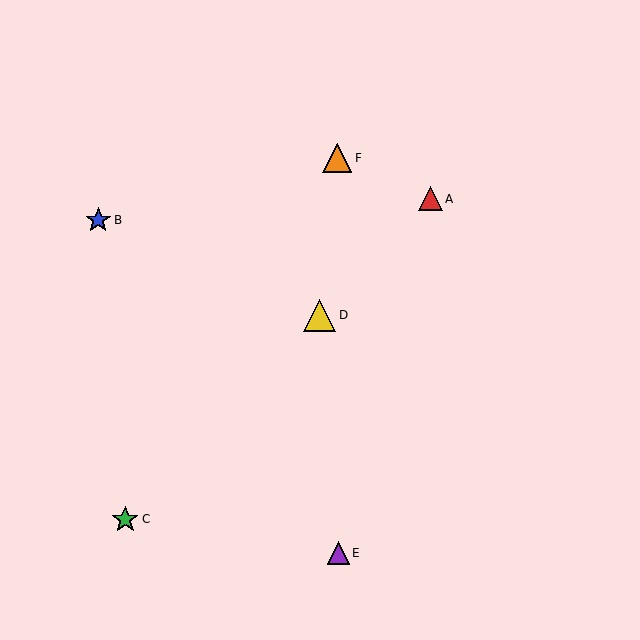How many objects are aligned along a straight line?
3 objects (A, C, D) are aligned along a straight line.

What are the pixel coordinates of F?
Object F is at (337, 158).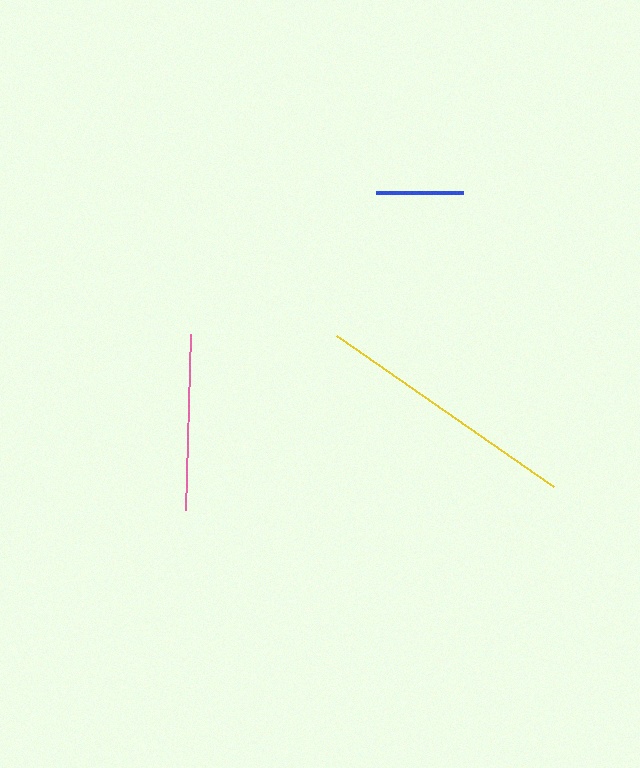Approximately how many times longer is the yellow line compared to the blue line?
The yellow line is approximately 3.0 times the length of the blue line.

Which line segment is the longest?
The yellow line is the longest at approximately 264 pixels.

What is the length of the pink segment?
The pink segment is approximately 176 pixels long.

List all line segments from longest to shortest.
From longest to shortest: yellow, pink, blue.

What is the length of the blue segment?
The blue segment is approximately 87 pixels long.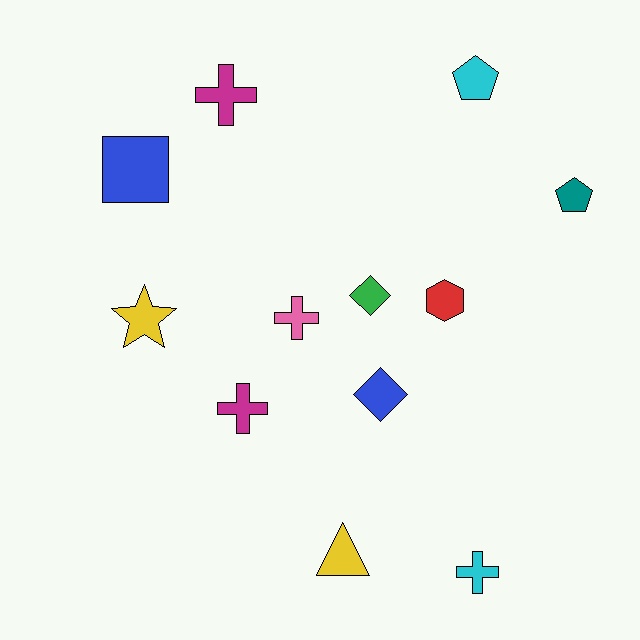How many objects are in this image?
There are 12 objects.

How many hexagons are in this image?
There is 1 hexagon.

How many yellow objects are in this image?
There are 2 yellow objects.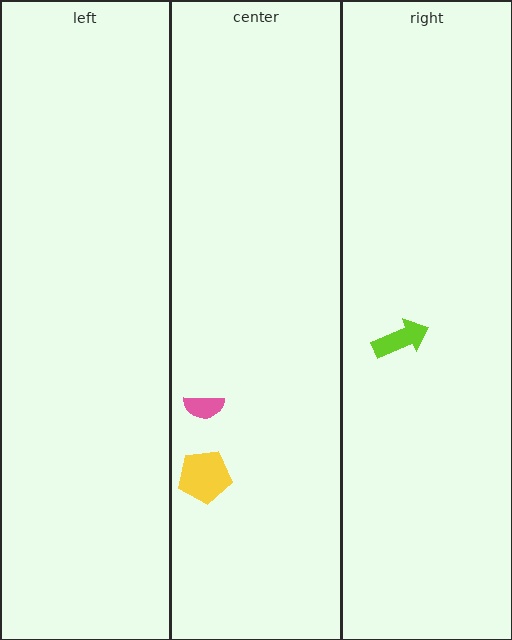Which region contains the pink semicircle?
The center region.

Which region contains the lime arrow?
The right region.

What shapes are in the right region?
The lime arrow.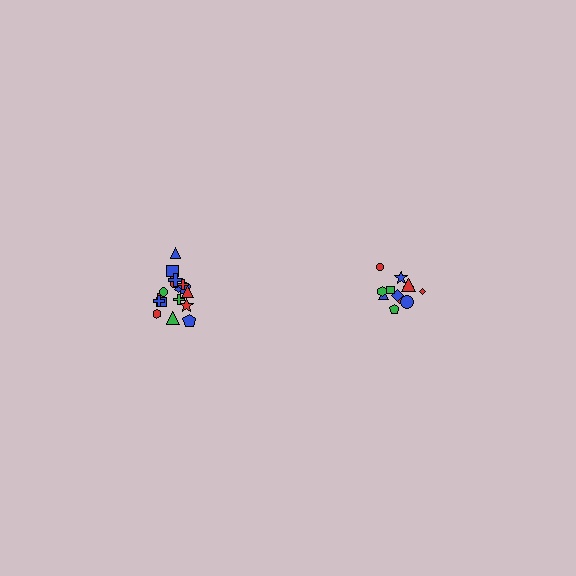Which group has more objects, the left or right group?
The left group.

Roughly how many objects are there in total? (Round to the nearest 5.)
Roughly 30 objects in total.